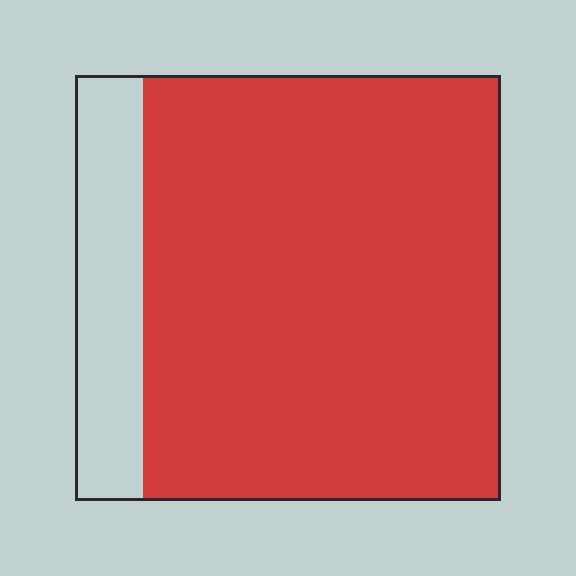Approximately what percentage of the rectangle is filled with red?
Approximately 85%.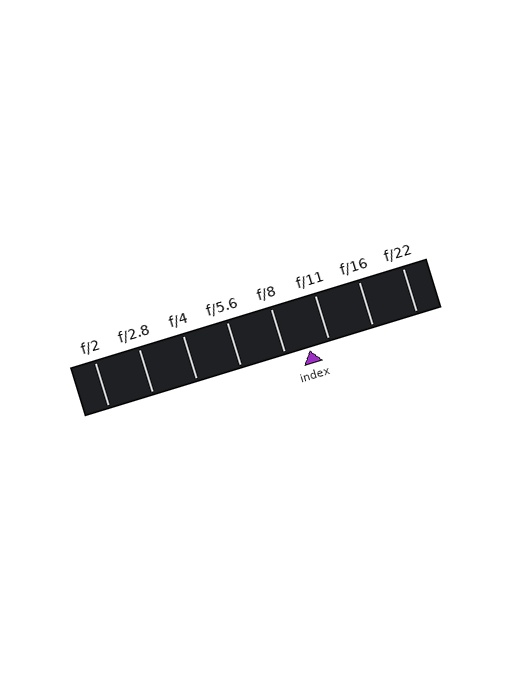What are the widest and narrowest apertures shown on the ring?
The widest aperture shown is f/2 and the narrowest is f/22.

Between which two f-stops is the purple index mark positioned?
The index mark is between f/8 and f/11.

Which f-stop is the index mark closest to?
The index mark is closest to f/11.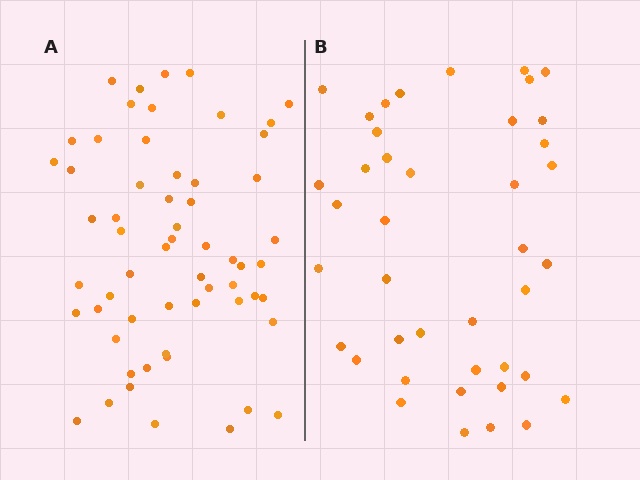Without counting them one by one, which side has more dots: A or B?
Region A (the left region) has more dots.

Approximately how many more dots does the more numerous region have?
Region A has approximately 20 more dots than region B.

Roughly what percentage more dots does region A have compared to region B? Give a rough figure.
About 45% more.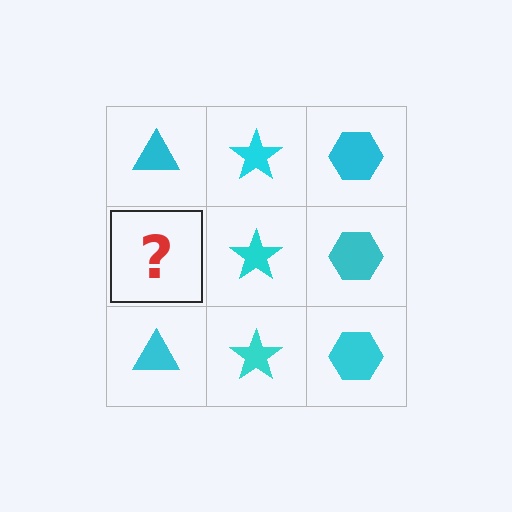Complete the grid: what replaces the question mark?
The question mark should be replaced with a cyan triangle.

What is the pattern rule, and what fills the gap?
The rule is that each column has a consistent shape. The gap should be filled with a cyan triangle.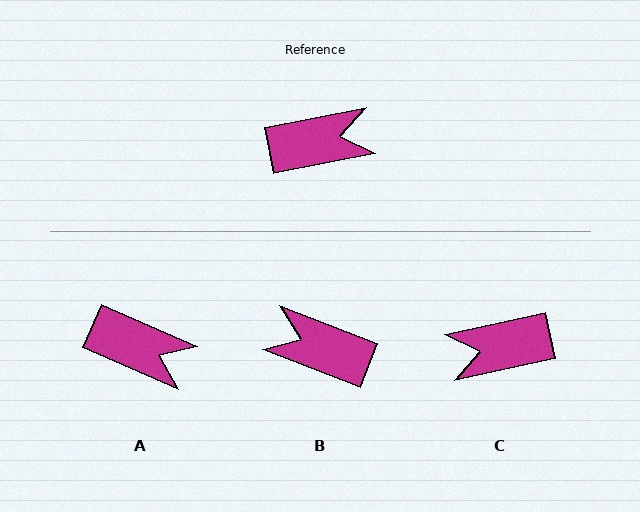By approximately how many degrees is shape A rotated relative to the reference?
Approximately 34 degrees clockwise.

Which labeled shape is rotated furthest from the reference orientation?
C, about 178 degrees away.